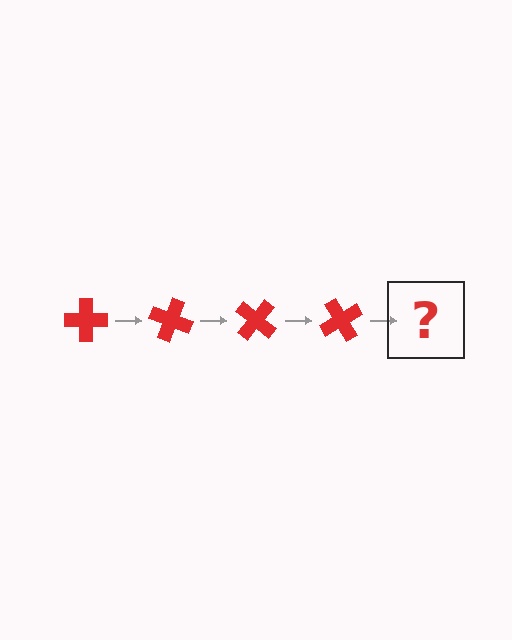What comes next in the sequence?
The next element should be a red cross rotated 80 degrees.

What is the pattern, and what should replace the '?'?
The pattern is that the cross rotates 20 degrees each step. The '?' should be a red cross rotated 80 degrees.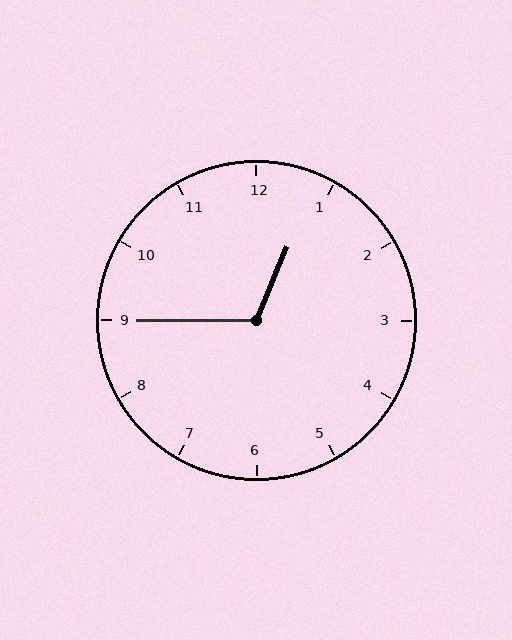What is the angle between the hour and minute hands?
Approximately 112 degrees.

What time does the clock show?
12:45.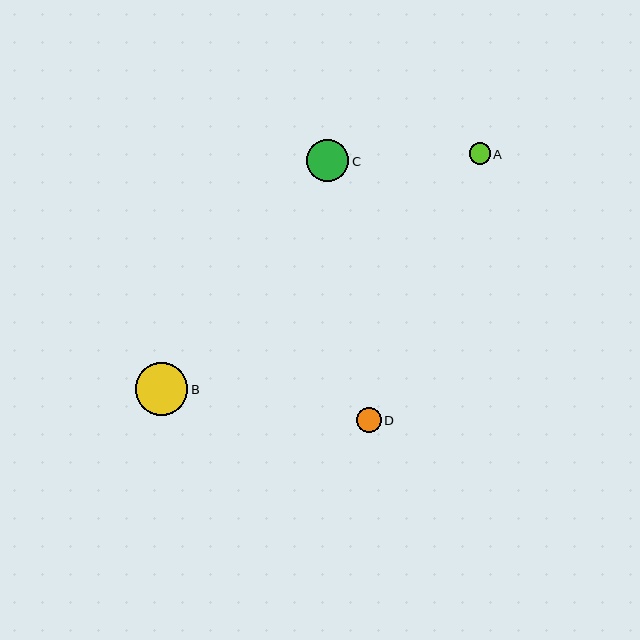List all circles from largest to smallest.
From largest to smallest: B, C, D, A.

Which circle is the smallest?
Circle A is the smallest with a size of approximately 21 pixels.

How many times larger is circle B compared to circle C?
Circle B is approximately 1.3 times the size of circle C.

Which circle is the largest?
Circle B is the largest with a size of approximately 53 pixels.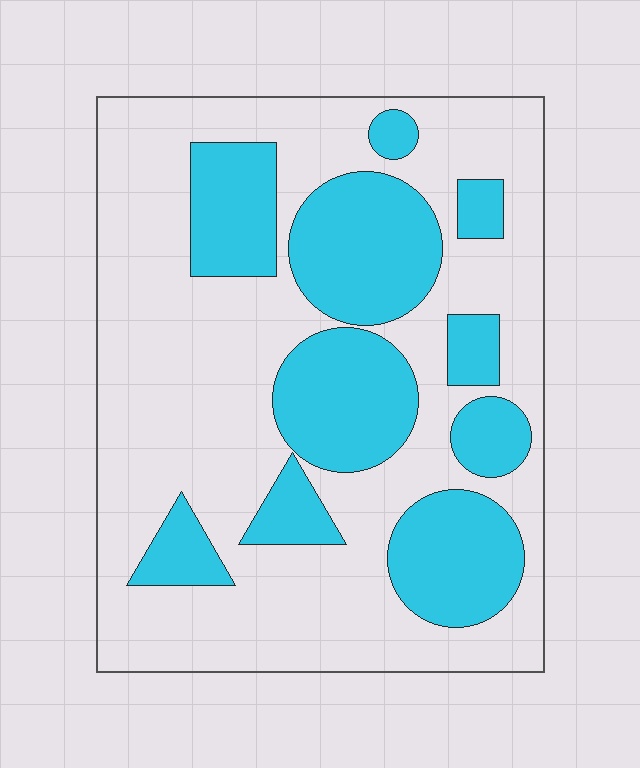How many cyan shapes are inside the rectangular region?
10.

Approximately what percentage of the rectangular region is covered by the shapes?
Approximately 35%.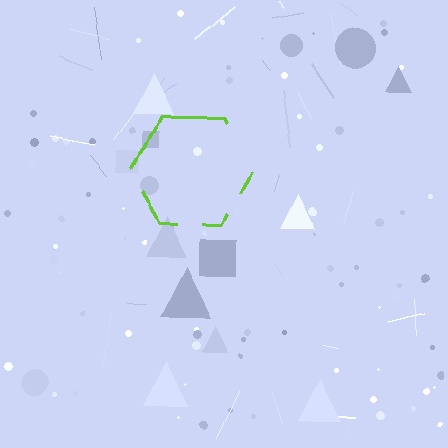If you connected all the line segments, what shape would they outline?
They would outline a hexagon.